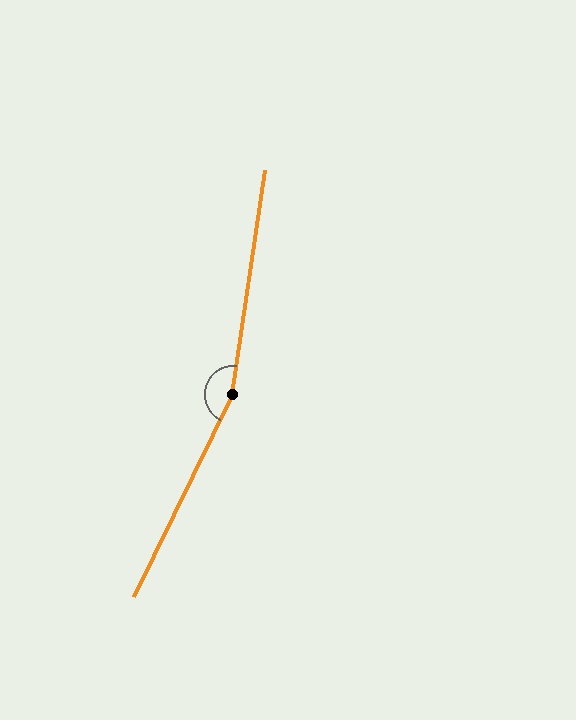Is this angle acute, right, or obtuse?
It is obtuse.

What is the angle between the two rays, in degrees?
Approximately 162 degrees.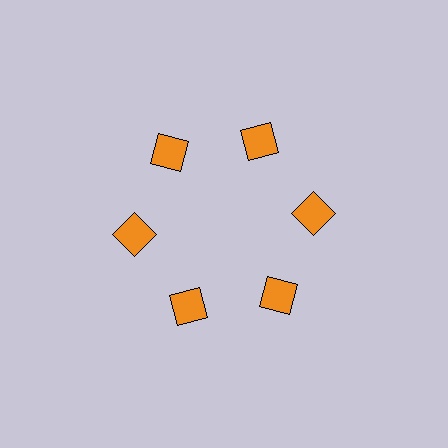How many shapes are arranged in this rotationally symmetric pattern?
There are 6 shapes, arranged in 6 groups of 1.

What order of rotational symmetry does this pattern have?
This pattern has 6-fold rotational symmetry.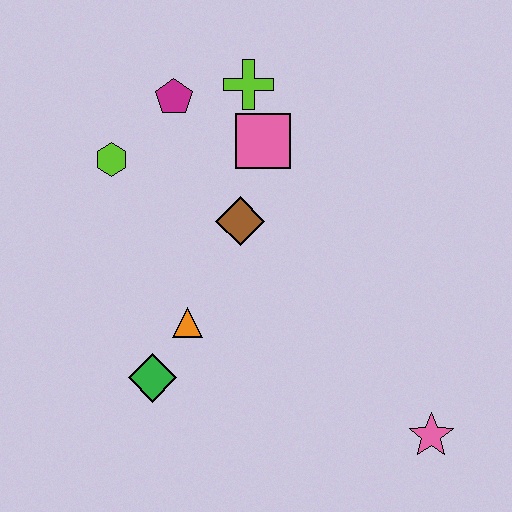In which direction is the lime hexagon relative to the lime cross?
The lime hexagon is to the left of the lime cross.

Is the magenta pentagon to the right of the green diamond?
Yes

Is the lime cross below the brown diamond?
No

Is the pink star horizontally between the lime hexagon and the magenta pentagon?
No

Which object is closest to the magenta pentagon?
The lime cross is closest to the magenta pentagon.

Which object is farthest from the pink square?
The pink star is farthest from the pink square.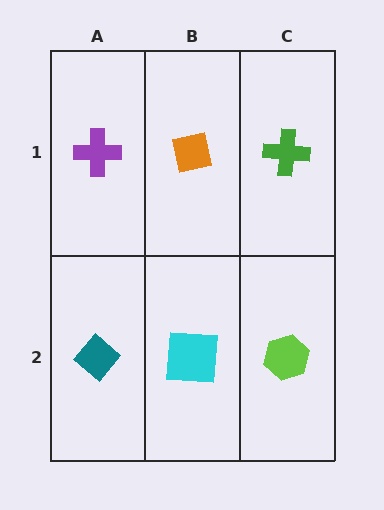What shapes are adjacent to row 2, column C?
A green cross (row 1, column C), a cyan square (row 2, column B).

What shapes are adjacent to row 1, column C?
A lime hexagon (row 2, column C), an orange square (row 1, column B).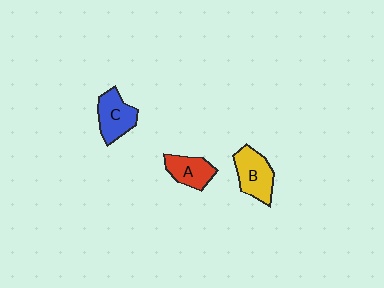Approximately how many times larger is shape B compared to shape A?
Approximately 1.3 times.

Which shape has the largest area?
Shape B (yellow).